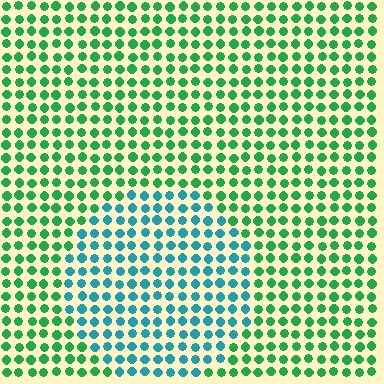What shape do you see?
I see a circle.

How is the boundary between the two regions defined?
The boundary is defined purely by a slight shift in hue (about 48 degrees). Spacing, size, and orientation are identical on both sides.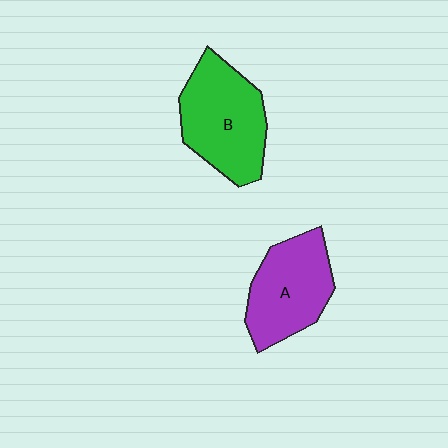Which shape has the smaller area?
Shape A (purple).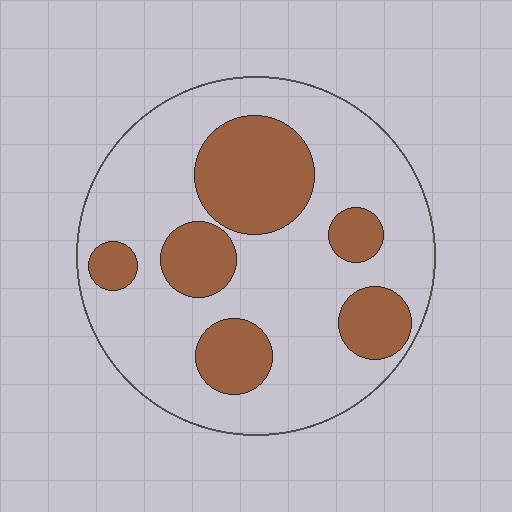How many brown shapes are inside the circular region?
6.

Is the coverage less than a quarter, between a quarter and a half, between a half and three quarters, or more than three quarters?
Between a quarter and a half.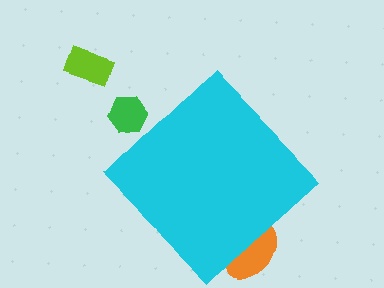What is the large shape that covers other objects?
A cyan diamond.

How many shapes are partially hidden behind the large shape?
2 shapes are partially hidden.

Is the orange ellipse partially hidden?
Yes, the orange ellipse is partially hidden behind the cyan diamond.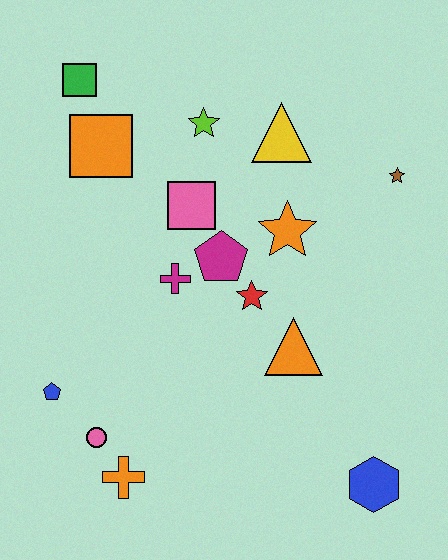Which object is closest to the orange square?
The green square is closest to the orange square.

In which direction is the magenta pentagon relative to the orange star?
The magenta pentagon is to the left of the orange star.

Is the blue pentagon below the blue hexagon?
No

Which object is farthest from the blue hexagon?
The green square is farthest from the blue hexagon.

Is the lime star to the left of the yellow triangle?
Yes